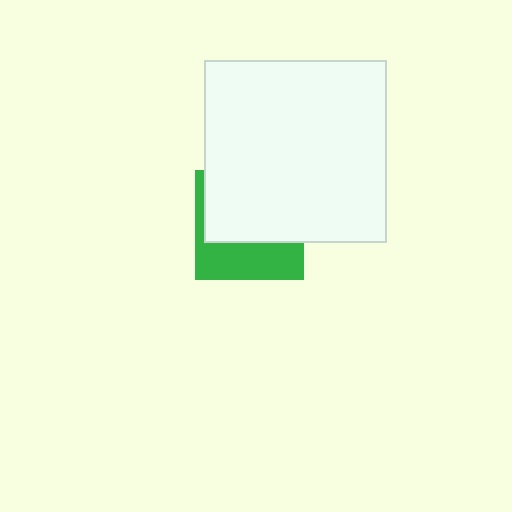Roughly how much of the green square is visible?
A small part of it is visible (roughly 38%).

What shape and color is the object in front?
The object in front is a white square.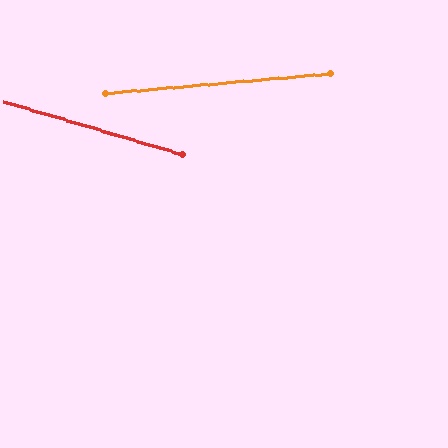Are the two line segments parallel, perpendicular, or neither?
Neither parallel nor perpendicular — they differ by about 21°.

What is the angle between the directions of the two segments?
Approximately 21 degrees.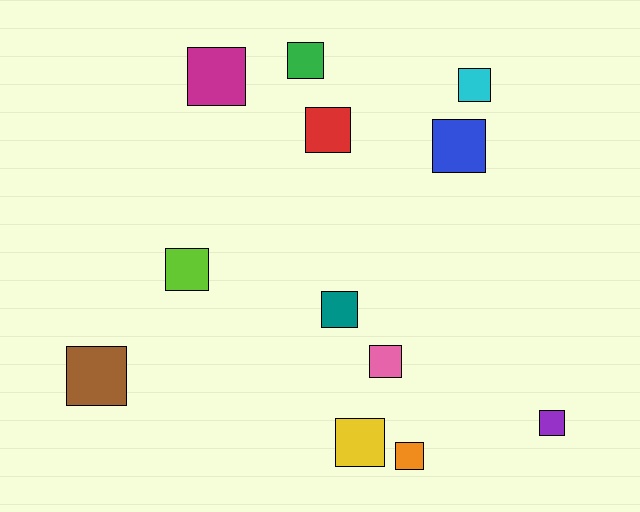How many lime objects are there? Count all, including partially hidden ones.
There is 1 lime object.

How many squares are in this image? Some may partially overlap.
There are 12 squares.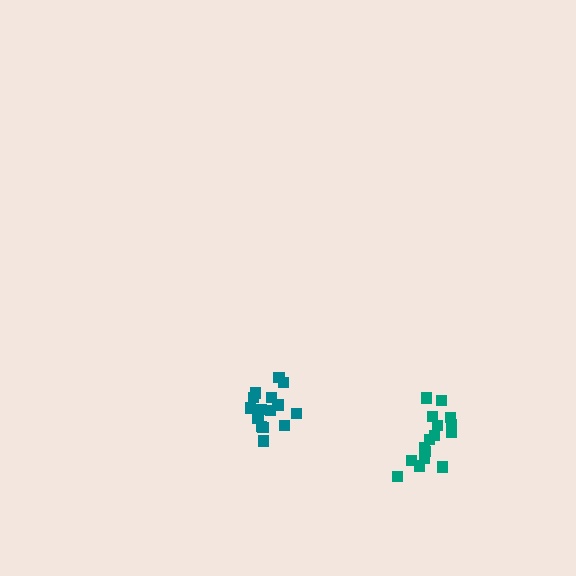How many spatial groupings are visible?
There are 2 spatial groupings.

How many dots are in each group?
Group 1: 16 dots, Group 2: 16 dots (32 total).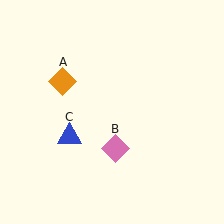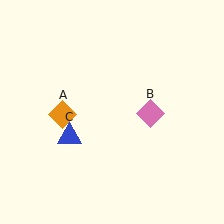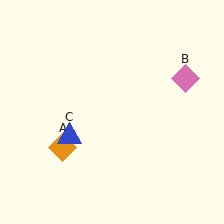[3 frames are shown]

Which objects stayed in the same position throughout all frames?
Blue triangle (object C) remained stationary.